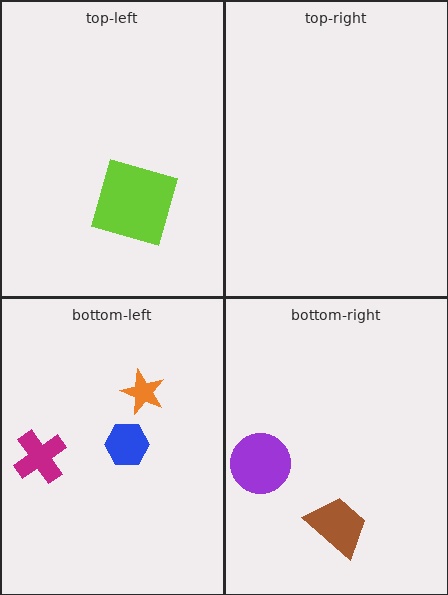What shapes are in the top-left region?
The lime square.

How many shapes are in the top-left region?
1.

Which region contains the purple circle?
The bottom-right region.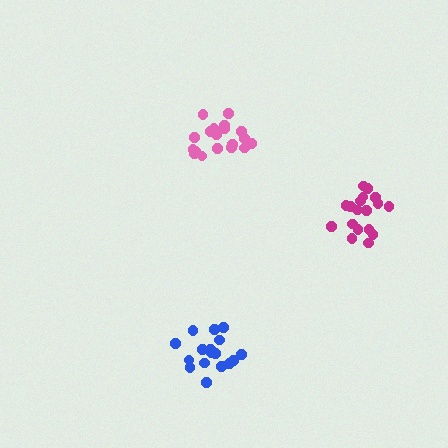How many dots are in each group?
Group 1: 19 dots, Group 2: 17 dots, Group 3: 19 dots (55 total).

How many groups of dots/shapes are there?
There are 3 groups.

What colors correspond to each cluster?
The clusters are colored: pink, blue, magenta.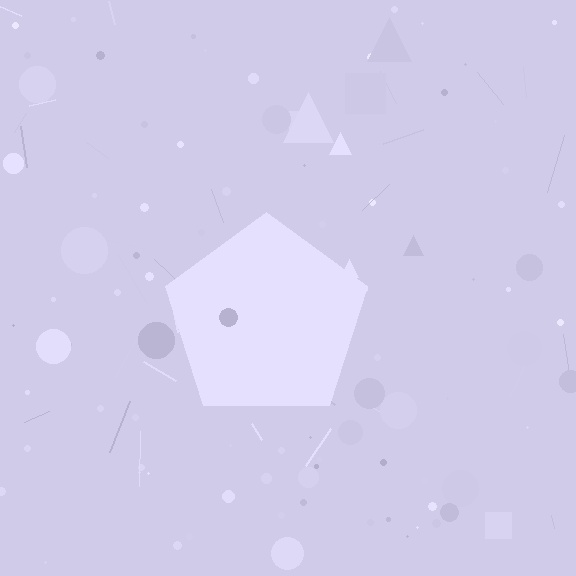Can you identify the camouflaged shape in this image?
The camouflaged shape is a pentagon.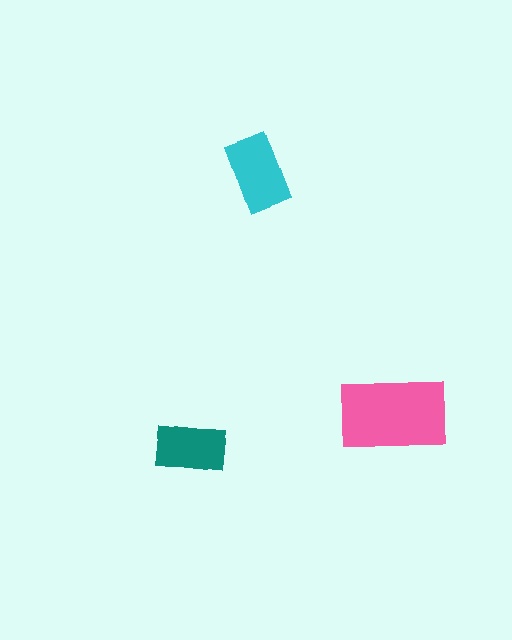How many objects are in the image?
There are 3 objects in the image.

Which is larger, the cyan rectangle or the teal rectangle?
The cyan one.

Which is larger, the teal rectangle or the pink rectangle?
The pink one.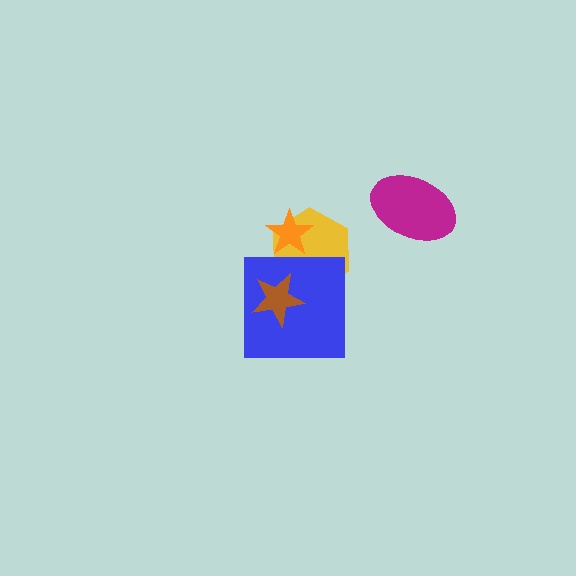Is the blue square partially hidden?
Yes, it is partially covered by another shape.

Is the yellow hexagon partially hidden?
Yes, it is partially covered by another shape.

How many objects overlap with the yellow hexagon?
3 objects overlap with the yellow hexagon.